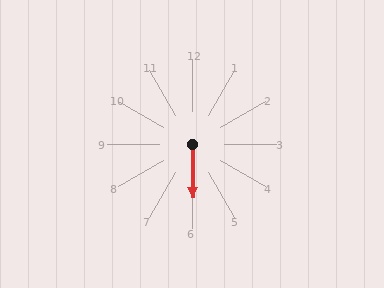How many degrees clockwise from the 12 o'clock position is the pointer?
Approximately 179 degrees.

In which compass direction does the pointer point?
South.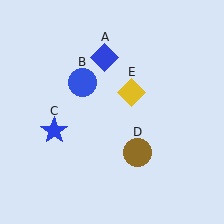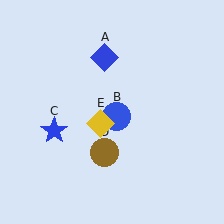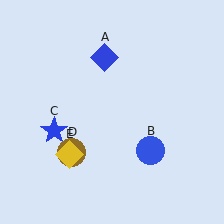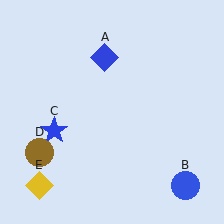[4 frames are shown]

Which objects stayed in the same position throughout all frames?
Blue diamond (object A) and blue star (object C) remained stationary.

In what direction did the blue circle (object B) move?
The blue circle (object B) moved down and to the right.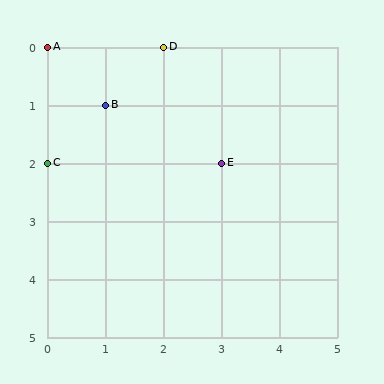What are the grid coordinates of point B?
Point B is at grid coordinates (1, 1).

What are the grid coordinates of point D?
Point D is at grid coordinates (2, 0).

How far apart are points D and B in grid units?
Points D and B are 1 column and 1 row apart (about 1.4 grid units diagonally).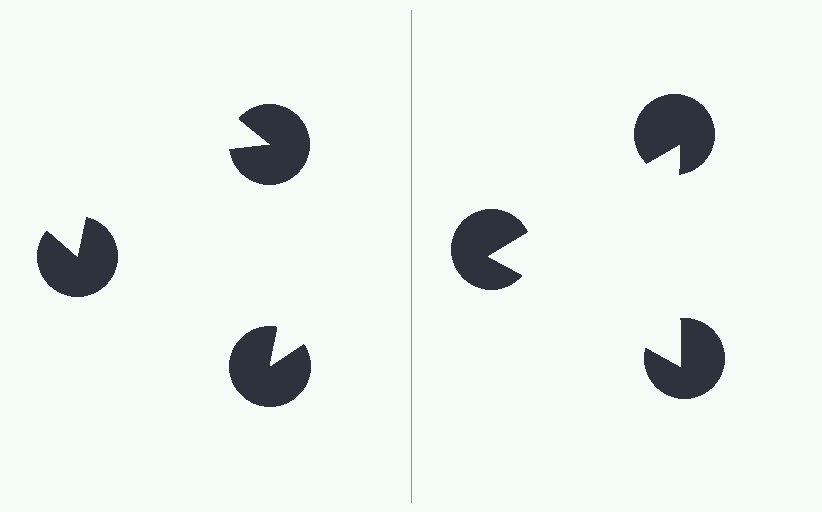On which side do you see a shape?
An illusory triangle appears on the right side. On the left side the wedge cuts are rotated, so no coherent shape forms.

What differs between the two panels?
The pac-man discs are positioned identically on both sides; only the wedge orientations differ. On the right they align to a triangle; on the left they are misaligned.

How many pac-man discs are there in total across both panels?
6 — 3 on each side.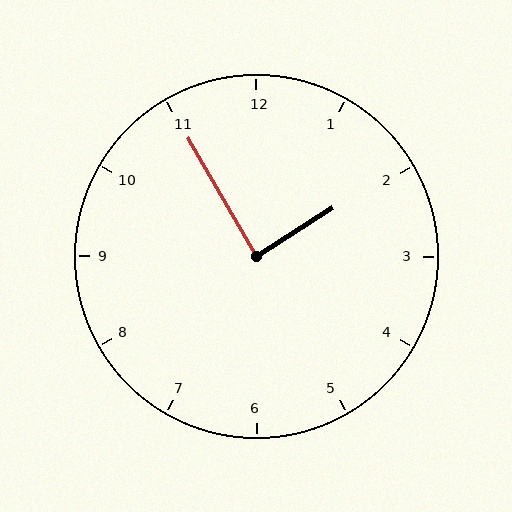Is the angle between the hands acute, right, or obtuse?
It is right.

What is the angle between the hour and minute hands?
Approximately 88 degrees.